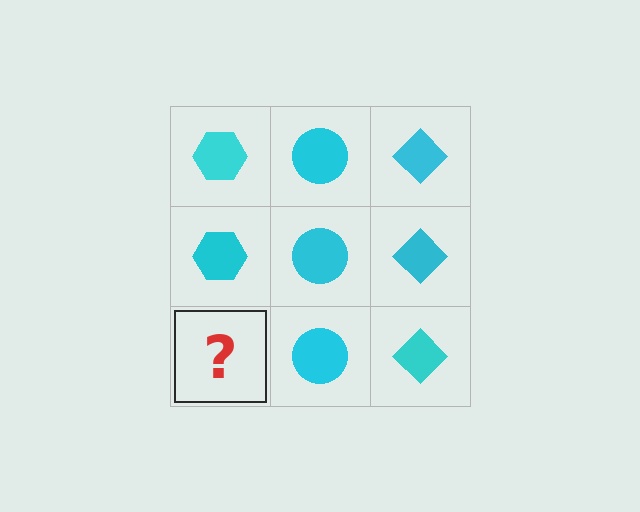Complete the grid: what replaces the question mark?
The question mark should be replaced with a cyan hexagon.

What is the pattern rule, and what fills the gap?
The rule is that each column has a consistent shape. The gap should be filled with a cyan hexagon.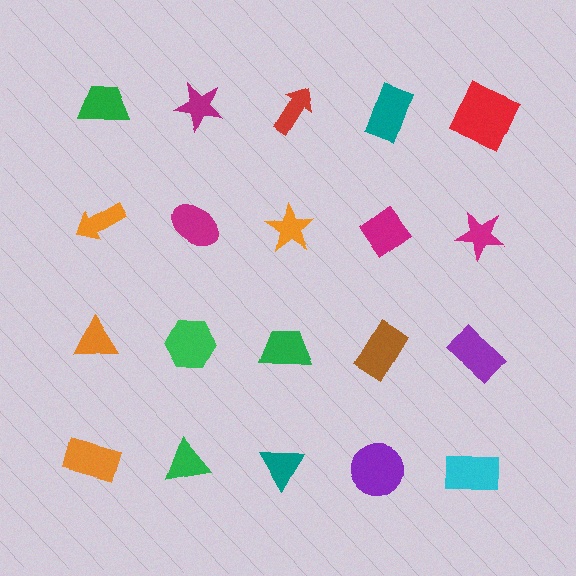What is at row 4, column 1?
An orange rectangle.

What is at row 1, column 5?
A red square.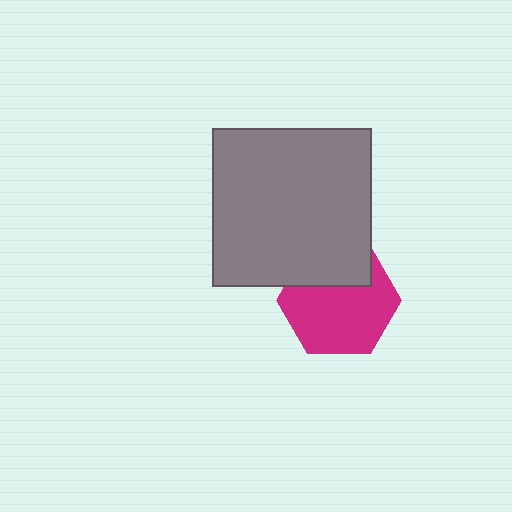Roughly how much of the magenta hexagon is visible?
Most of it is visible (roughly 69%).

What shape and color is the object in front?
The object in front is a gray square.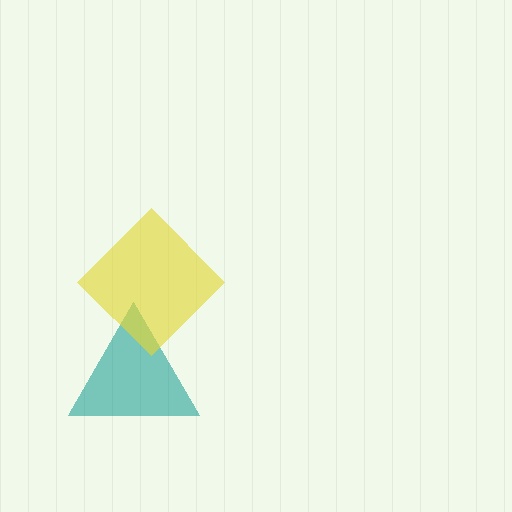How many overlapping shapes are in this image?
There are 2 overlapping shapes in the image.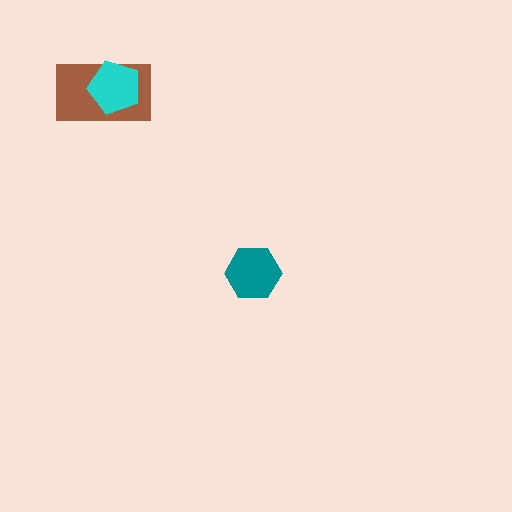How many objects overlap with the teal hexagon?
0 objects overlap with the teal hexagon.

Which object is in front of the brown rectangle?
The cyan pentagon is in front of the brown rectangle.